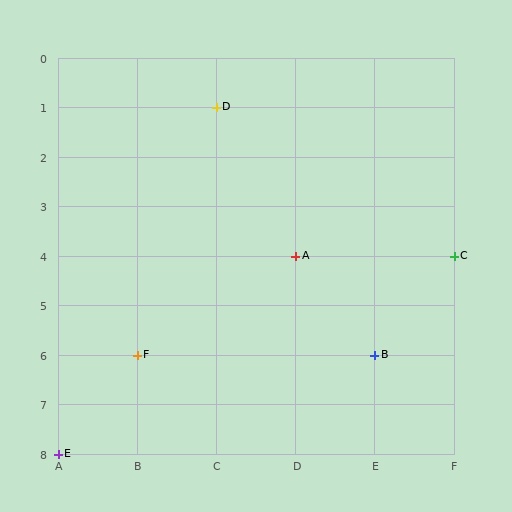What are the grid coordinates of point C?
Point C is at grid coordinates (F, 4).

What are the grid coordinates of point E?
Point E is at grid coordinates (A, 8).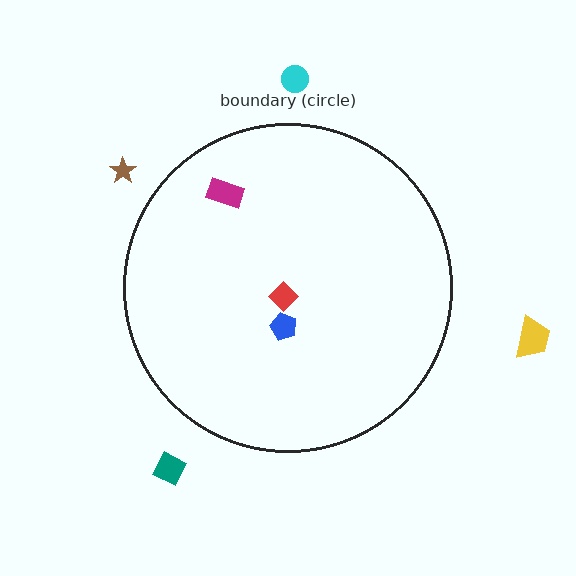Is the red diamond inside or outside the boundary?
Inside.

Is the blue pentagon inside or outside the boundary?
Inside.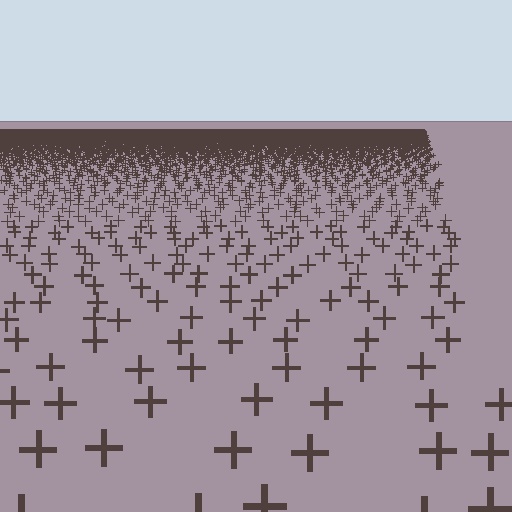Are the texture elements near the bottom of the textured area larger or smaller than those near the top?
Larger. Near the bottom, elements are closer to the viewer and appear at a bigger on-screen size.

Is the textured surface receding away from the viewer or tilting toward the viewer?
The surface is receding away from the viewer. Texture elements get smaller and denser toward the top.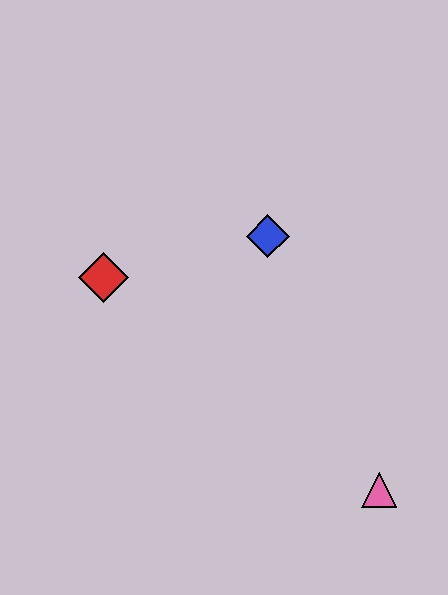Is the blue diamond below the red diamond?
No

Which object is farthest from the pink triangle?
The red diamond is farthest from the pink triangle.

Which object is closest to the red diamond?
The blue diamond is closest to the red diamond.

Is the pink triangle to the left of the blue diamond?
No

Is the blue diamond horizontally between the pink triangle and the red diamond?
Yes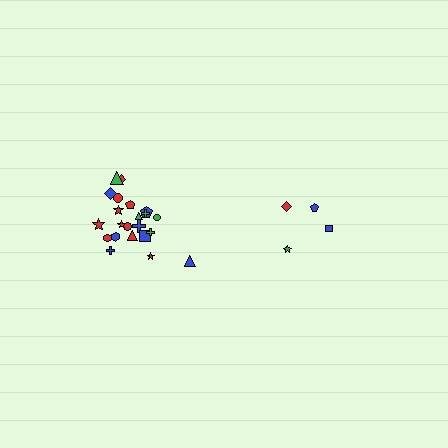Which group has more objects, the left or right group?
The left group.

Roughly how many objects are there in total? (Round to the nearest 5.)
Roughly 25 objects in total.